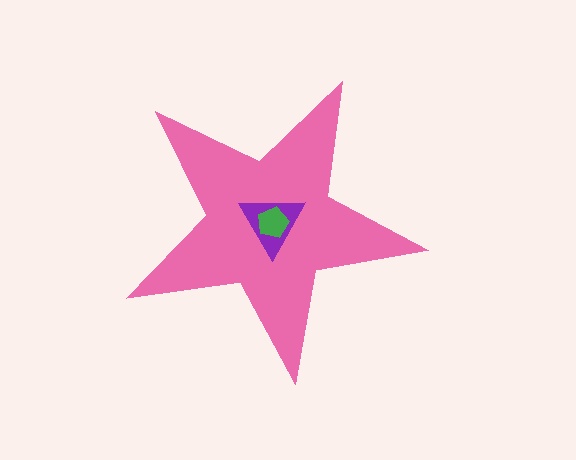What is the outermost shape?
The pink star.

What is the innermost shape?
The green pentagon.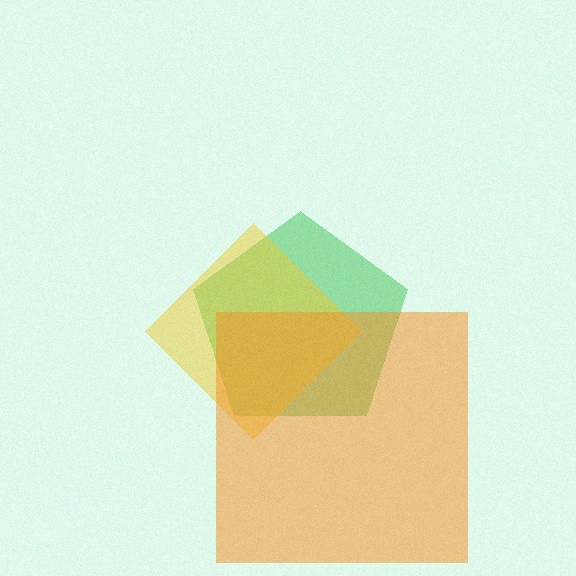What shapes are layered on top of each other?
The layered shapes are: a green pentagon, a yellow diamond, an orange square.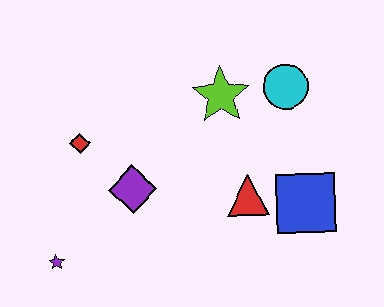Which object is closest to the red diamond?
The purple diamond is closest to the red diamond.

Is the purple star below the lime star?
Yes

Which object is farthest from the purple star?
The cyan circle is farthest from the purple star.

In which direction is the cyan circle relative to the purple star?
The cyan circle is to the right of the purple star.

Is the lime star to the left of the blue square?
Yes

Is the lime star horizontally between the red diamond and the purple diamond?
No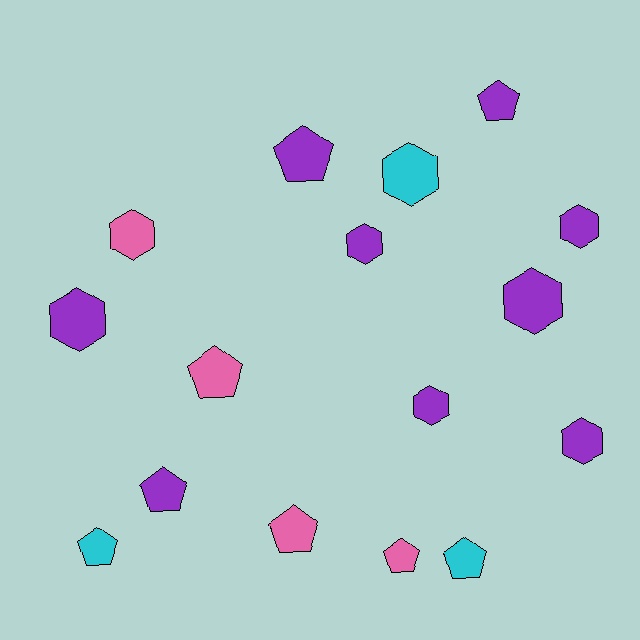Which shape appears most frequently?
Pentagon, with 8 objects.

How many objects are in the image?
There are 16 objects.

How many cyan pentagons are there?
There are 2 cyan pentagons.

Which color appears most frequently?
Purple, with 9 objects.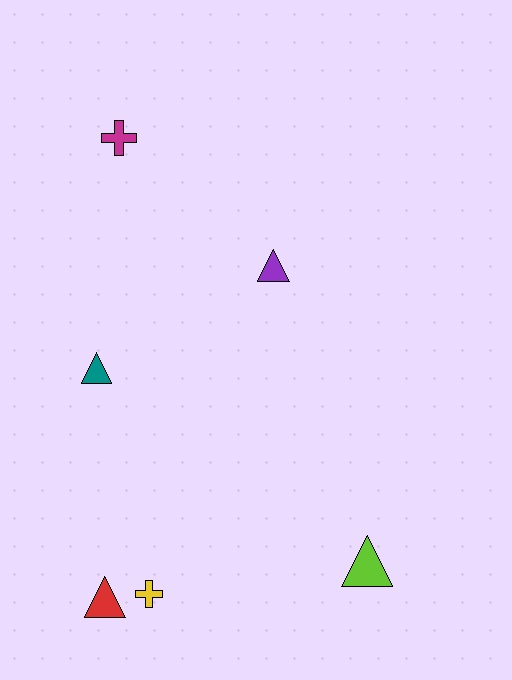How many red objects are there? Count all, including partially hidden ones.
There is 1 red object.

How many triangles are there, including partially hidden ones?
There are 4 triangles.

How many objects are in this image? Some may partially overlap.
There are 6 objects.